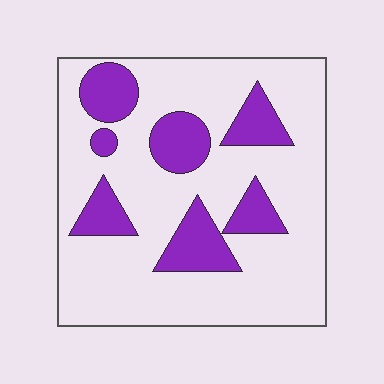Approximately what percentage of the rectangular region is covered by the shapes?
Approximately 25%.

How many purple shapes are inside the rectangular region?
7.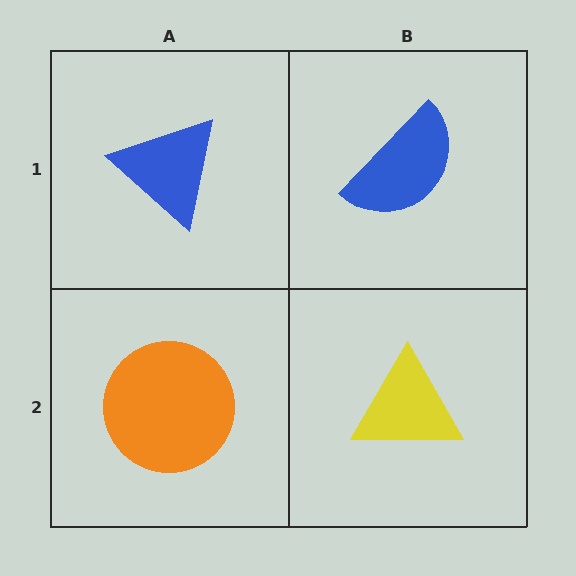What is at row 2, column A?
An orange circle.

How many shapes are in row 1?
2 shapes.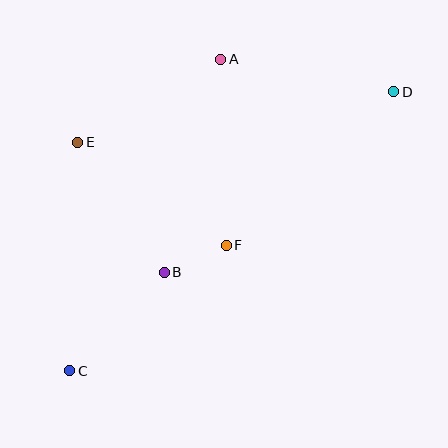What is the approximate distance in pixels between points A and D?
The distance between A and D is approximately 176 pixels.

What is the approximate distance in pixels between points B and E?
The distance between B and E is approximately 157 pixels.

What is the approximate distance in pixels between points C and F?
The distance between C and F is approximately 201 pixels.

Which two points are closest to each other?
Points B and F are closest to each other.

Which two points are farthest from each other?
Points C and D are farthest from each other.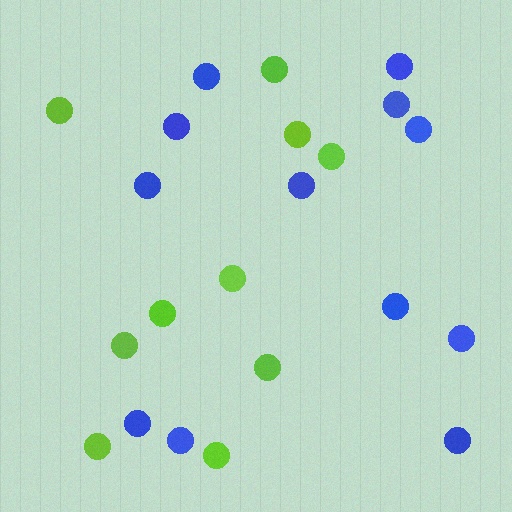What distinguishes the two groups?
There are 2 groups: one group of lime circles (10) and one group of blue circles (12).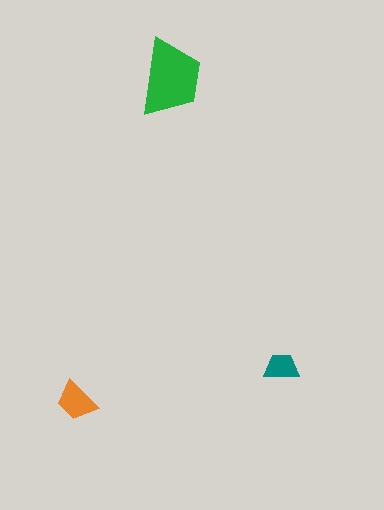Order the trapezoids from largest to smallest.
the green one, the orange one, the teal one.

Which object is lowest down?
The orange trapezoid is bottommost.